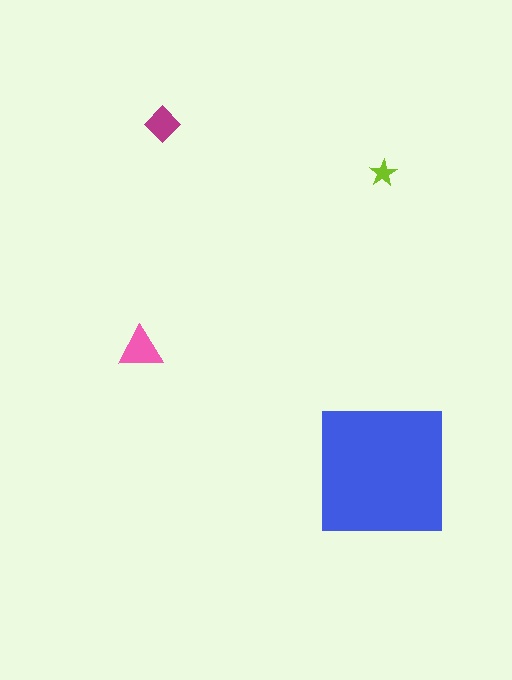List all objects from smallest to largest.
The lime star, the magenta diamond, the pink triangle, the blue square.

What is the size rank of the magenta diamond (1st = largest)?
3rd.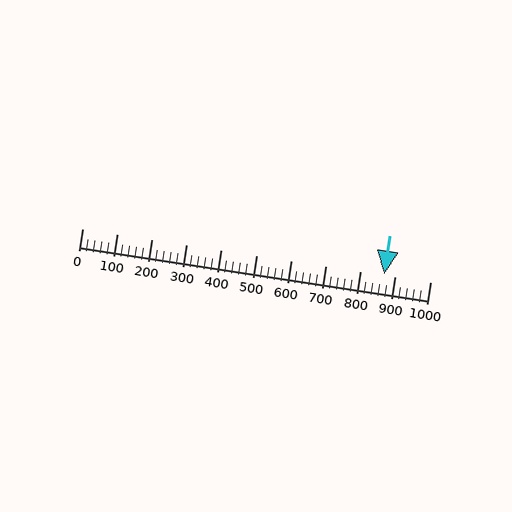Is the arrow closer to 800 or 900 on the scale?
The arrow is closer to 900.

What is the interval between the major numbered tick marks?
The major tick marks are spaced 100 units apart.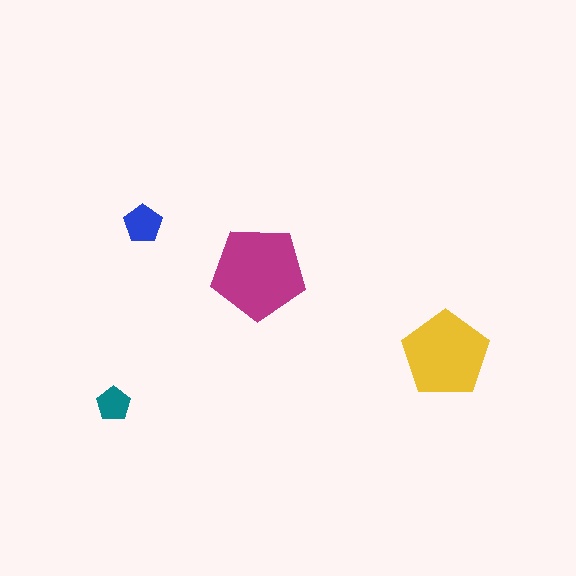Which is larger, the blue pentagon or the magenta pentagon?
The magenta one.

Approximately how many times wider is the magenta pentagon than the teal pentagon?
About 2.5 times wider.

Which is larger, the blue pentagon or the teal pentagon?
The blue one.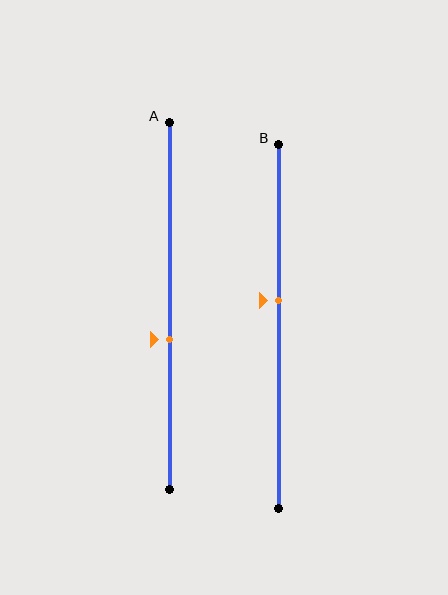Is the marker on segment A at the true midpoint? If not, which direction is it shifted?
No, the marker on segment A is shifted downward by about 9% of the segment length.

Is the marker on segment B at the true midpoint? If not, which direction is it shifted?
No, the marker on segment B is shifted upward by about 7% of the segment length.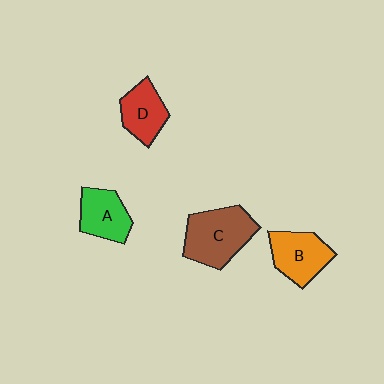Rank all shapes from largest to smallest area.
From largest to smallest: C (brown), B (orange), A (green), D (red).